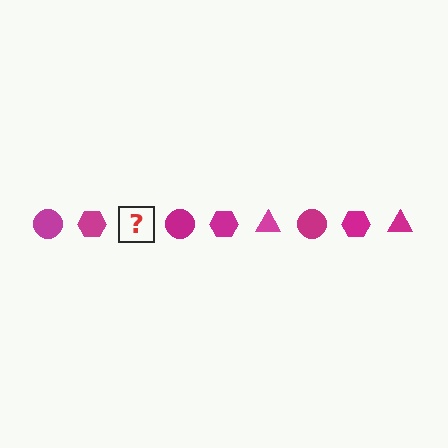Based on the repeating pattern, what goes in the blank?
The blank should be a magenta triangle.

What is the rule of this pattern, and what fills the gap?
The rule is that the pattern cycles through circle, hexagon, triangle shapes in magenta. The gap should be filled with a magenta triangle.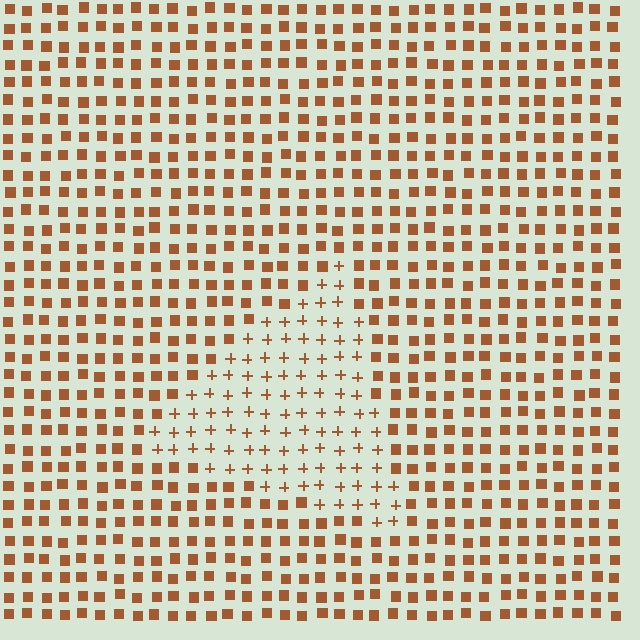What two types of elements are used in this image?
The image uses plus signs inside the triangle region and squares outside it.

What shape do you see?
I see a triangle.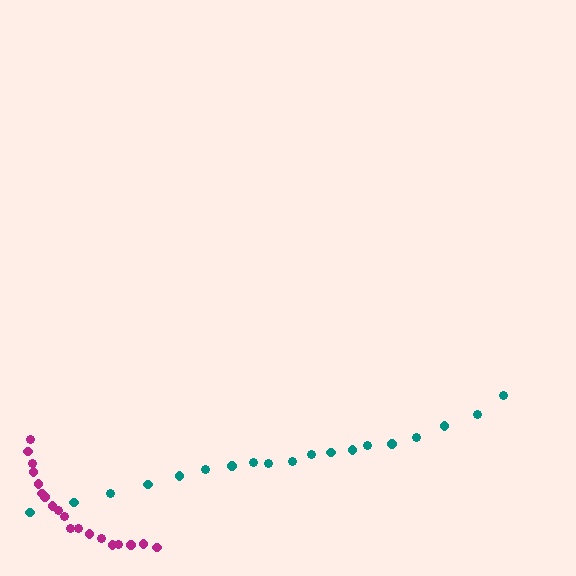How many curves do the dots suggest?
There are 2 distinct paths.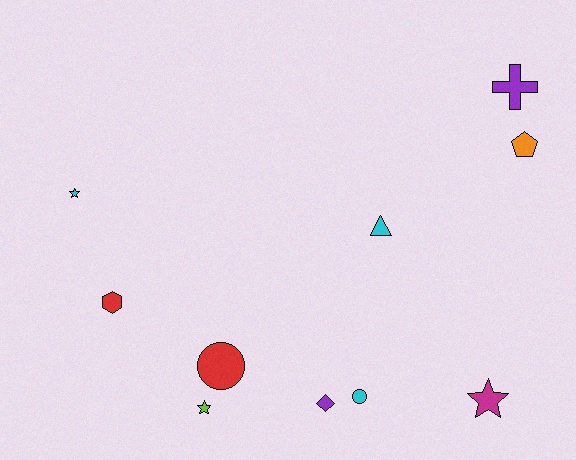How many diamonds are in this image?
There is 1 diamond.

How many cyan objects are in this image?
There are 3 cyan objects.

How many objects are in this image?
There are 10 objects.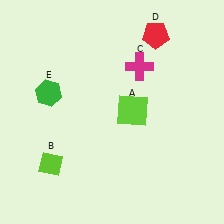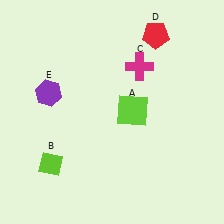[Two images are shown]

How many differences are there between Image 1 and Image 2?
There is 1 difference between the two images.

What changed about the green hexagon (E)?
In Image 1, E is green. In Image 2, it changed to purple.